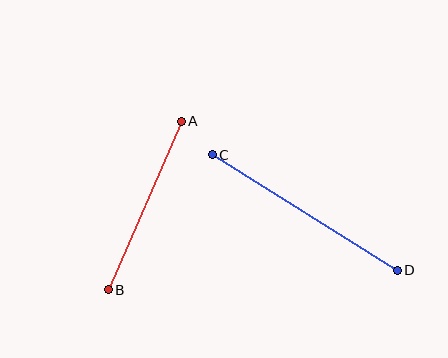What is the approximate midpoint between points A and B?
The midpoint is at approximately (145, 206) pixels.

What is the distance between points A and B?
The distance is approximately 184 pixels.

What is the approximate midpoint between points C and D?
The midpoint is at approximately (305, 212) pixels.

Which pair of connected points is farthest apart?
Points C and D are farthest apart.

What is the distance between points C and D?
The distance is approximately 218 pixels.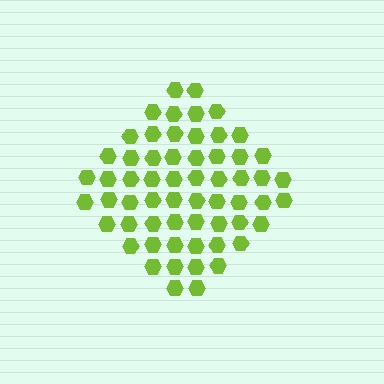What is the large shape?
The large shape is a diamond.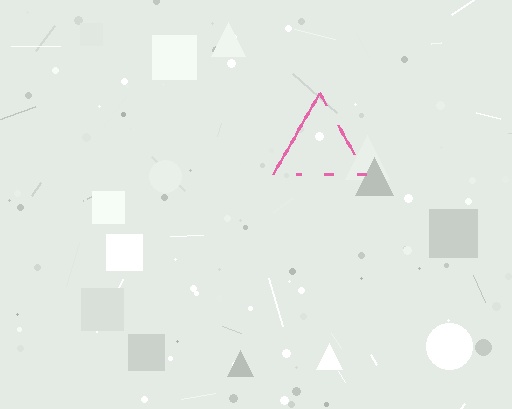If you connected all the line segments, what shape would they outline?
They would outline a triangle.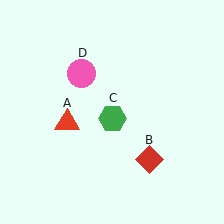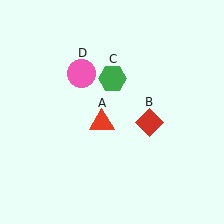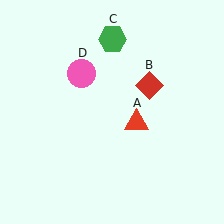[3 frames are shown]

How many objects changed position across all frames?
3 objects changed position: red triangle (object A), red diamond (object B), green hexagon (object C).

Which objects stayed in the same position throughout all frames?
Pink circle (object D) remained stationary.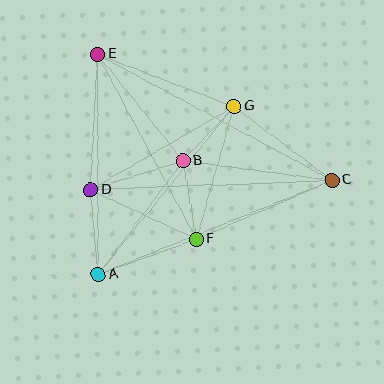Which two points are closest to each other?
Points B and G are closest to each other.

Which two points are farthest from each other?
Points C and E are farthest from each other.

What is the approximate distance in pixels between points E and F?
The distance between E and F is approximately 210 pixels.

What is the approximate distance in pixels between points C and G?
The distance between C and G is approximately 123 pixels.